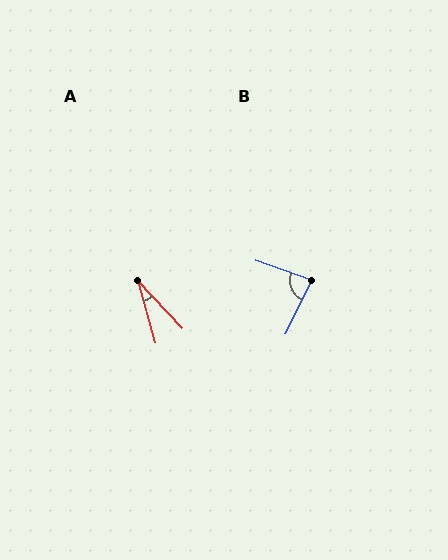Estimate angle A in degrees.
Approximately 28 degrees.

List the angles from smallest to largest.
A (28°), B (83°).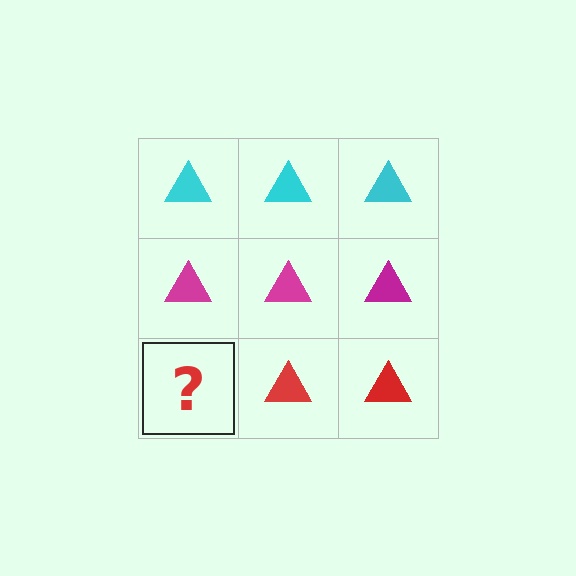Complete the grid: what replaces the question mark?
The question mark should be replaced with a red triangle.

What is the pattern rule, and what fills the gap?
The rule is that each row has a consistent color. The gap should be filled with a red triangle.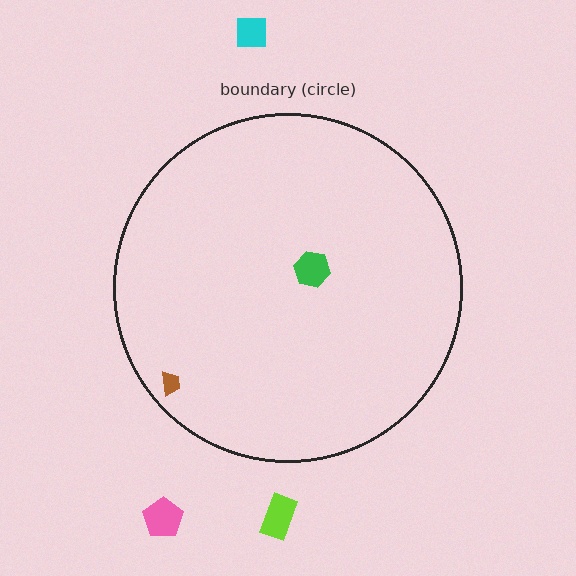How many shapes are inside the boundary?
2 inside, 3 outside.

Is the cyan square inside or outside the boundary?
Outside.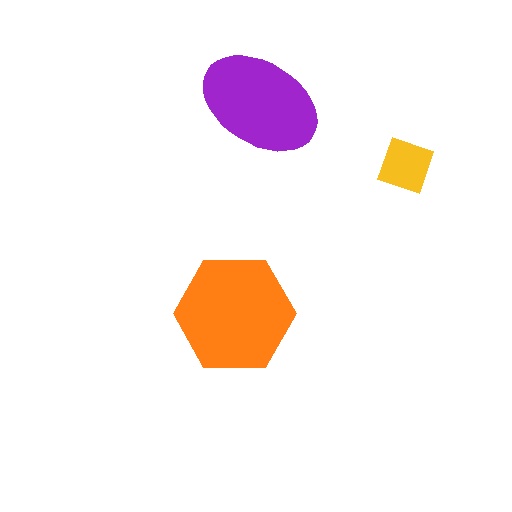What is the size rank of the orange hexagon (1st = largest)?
1st.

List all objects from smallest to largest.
The yellow diamond, the purple ellipse, the orange hexagon.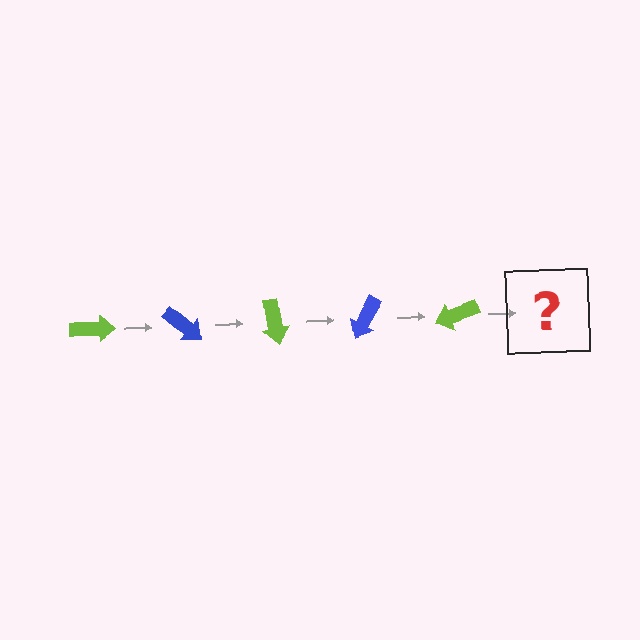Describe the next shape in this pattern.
It should be a blue arrow, rotated 200 degrees from the start.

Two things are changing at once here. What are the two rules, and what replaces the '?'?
The two rules are that it rotates 40 degrees each step and the color cycles through lime and blue. The '?' should be a blue arrow, rotated 200 degrees from the start.